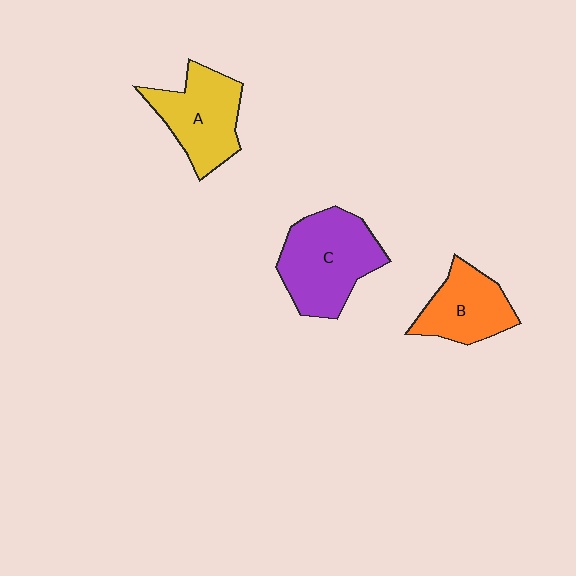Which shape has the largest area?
Shape C (purple).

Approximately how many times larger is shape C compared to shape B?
Approximately 1.4 times.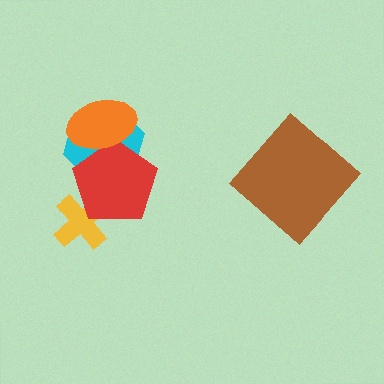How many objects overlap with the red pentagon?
3 objects overlap with the red pentagon.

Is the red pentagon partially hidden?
Yes, it is partially covered by another shape.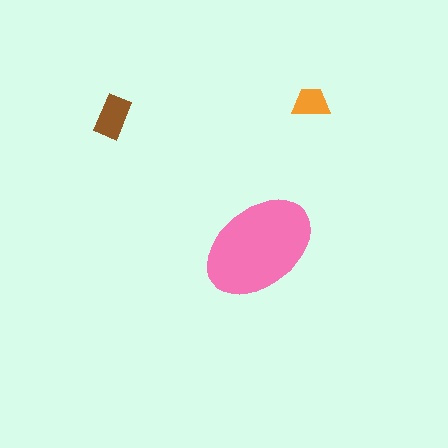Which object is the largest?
The pink ellipse.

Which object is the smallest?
The orange trapezoid.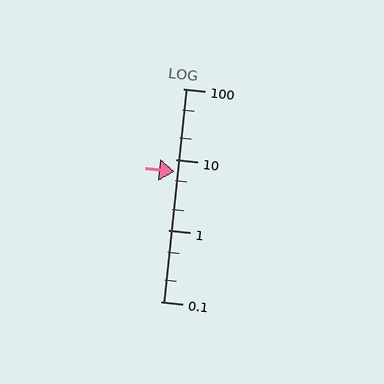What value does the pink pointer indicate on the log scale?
The pointer indicates approximately 6.7.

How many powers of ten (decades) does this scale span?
The scale spans 3 decades, from 0.1 to 100.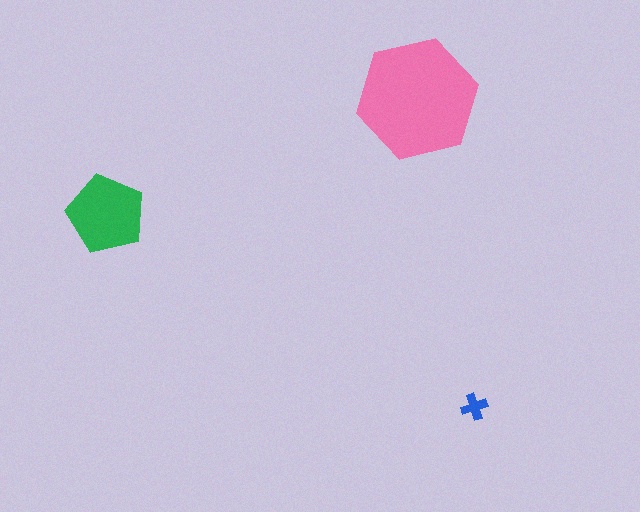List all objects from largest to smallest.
The pink hexagon, the green pentagon, the blue cross.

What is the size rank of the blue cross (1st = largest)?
3rd.